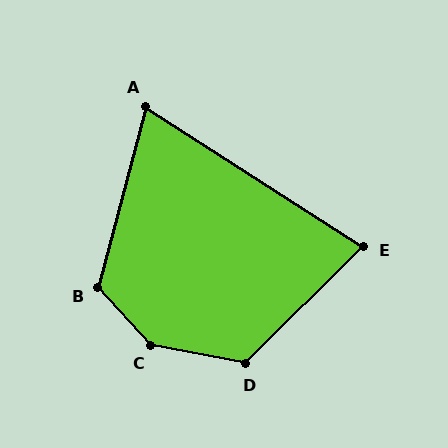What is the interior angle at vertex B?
Approximately 123 degrees (obtuse).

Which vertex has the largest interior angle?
C, at approximately 144 degrees.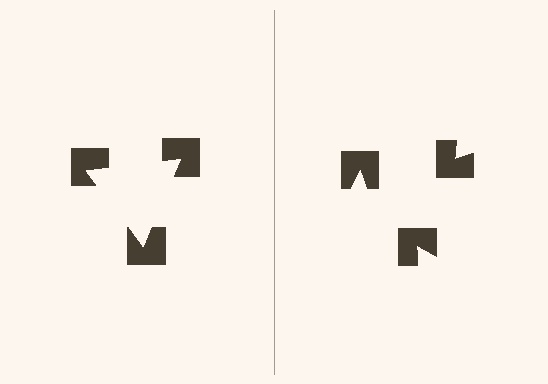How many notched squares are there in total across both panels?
6 — 3 on each side.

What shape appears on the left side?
An illusory triangle.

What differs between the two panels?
The notched squares are positioned identically on both sides; only the wedge orientations differ. On the left they align to a triangle; on the right they are misaligned.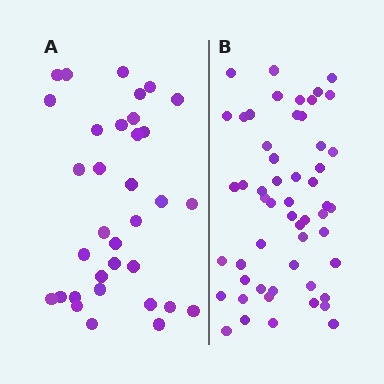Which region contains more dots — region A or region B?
Region B (the right region) has more dots.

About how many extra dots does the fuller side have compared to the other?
Region B has approximately 20 more dots than region A.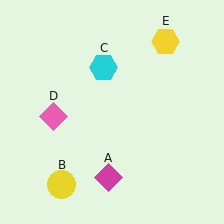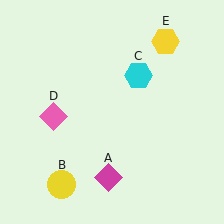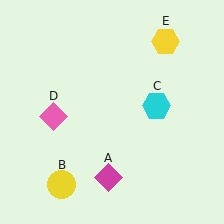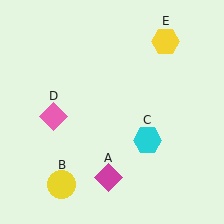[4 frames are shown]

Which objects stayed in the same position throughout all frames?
Magenta diamond (object A) and yellow circle (object B) and pink diamond (object D) and yellow hexagon (object E) remained stationary.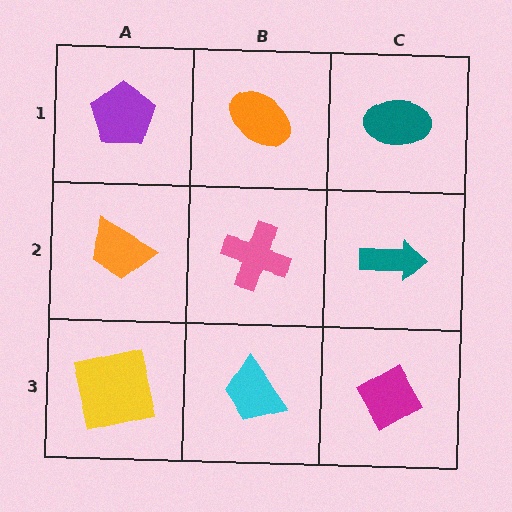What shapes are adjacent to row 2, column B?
An orange ellipse (row 1, column B), a cyan trapezoid (row 3, column B), an orange trapezoid (row 2, column A), a teal arrow (row 2, column C).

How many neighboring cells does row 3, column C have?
2.